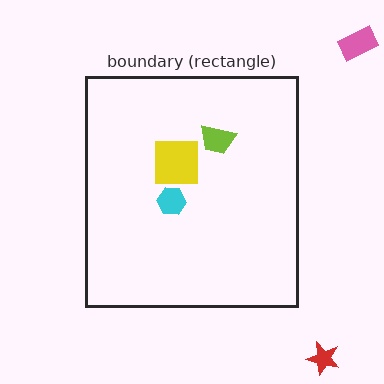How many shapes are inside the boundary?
3 inside, 2 outside.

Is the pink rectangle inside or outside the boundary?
Outside.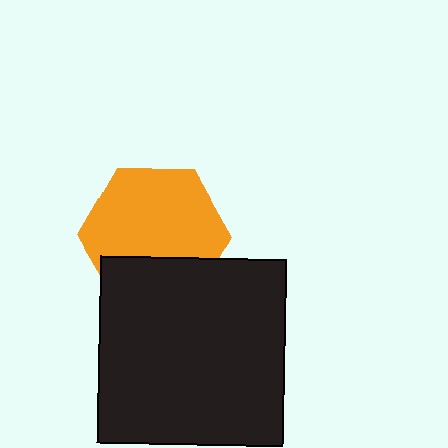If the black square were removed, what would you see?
You would see the complete orange hexagon.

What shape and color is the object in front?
The object in front is a black square.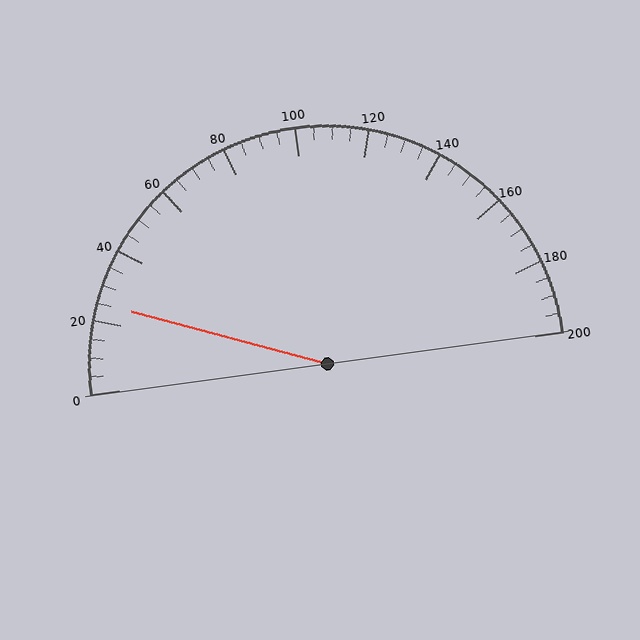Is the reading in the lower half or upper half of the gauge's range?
The reading is in the lower half of the range (0 to 200).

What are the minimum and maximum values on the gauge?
The gauge ranges from 0 to 200.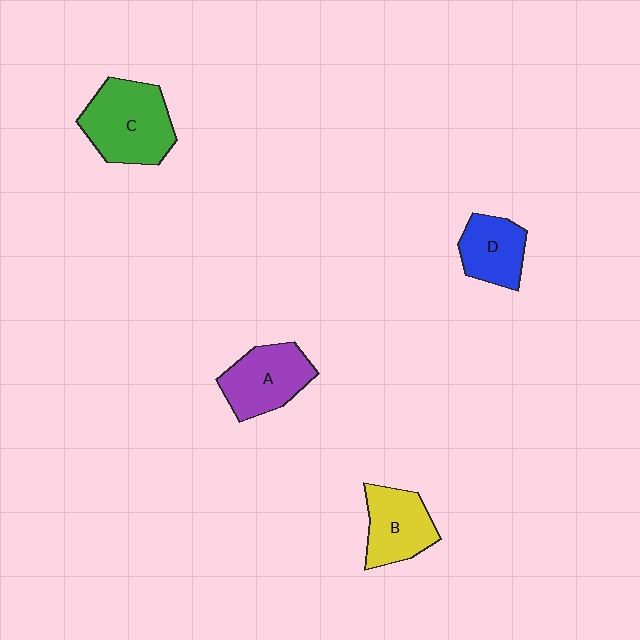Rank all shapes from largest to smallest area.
From largest to smallest: C (green), A (purple), B (yellow), D (blue).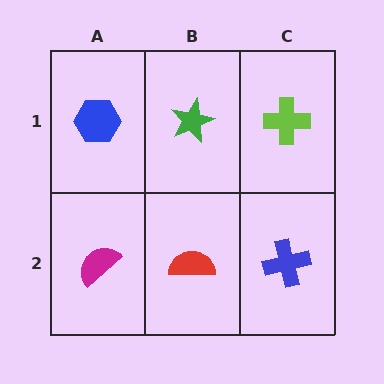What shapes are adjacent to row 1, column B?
A red semicircle (row 2, column B), a blue hexagon (row 1, column A), a lime cross (row 1, column C).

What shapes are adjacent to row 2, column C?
A lime cross (row 1, column C), a red semicircle (row 2, column B).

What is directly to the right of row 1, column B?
A lime cross.